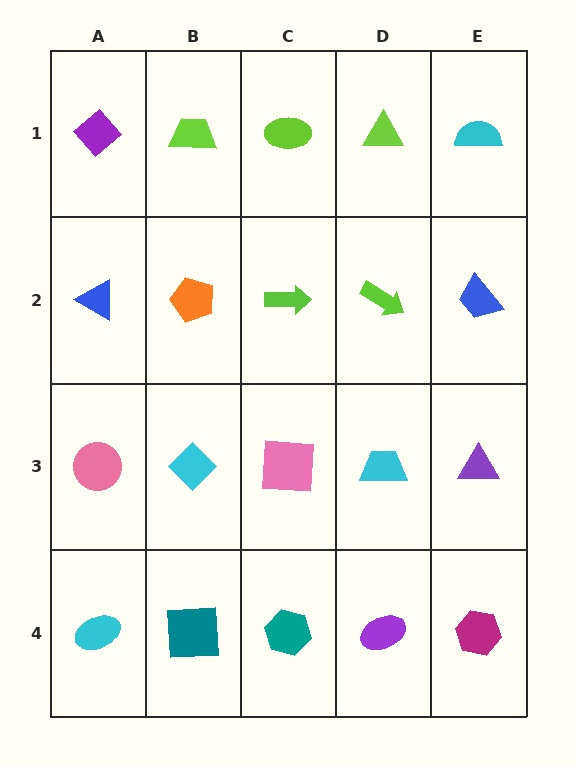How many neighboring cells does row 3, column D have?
4.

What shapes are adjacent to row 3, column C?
A lime arrow (row 2, column C), a teal hexagon (row 4, column C), a cyan diamond (row 3, column B), a cyan trapezoid (row 3, column D).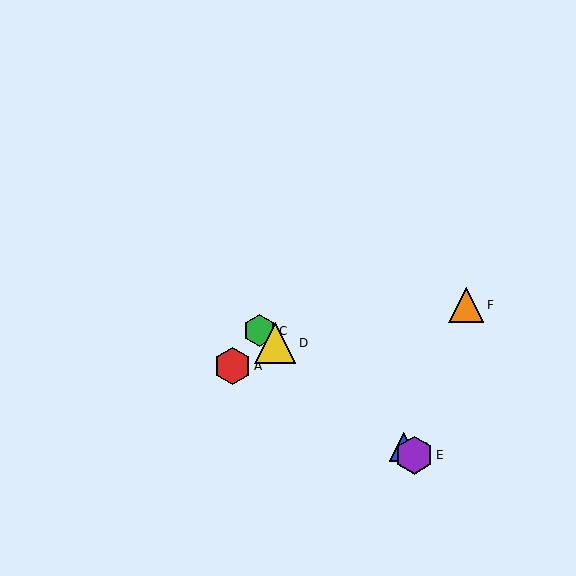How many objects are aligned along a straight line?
4 objects (B, C, D, E) are aligned along a straight line.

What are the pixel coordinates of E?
Object E is at (414, 455).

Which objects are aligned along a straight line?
Objects B, C, D, E are aligned along a straight line.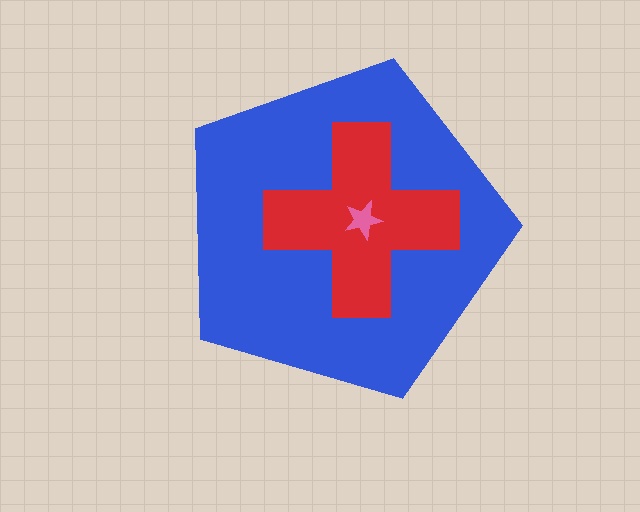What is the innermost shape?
The pink star.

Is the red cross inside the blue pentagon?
Yes.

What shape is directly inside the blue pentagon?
The red cross.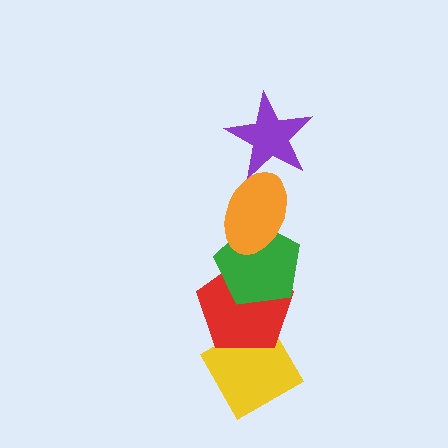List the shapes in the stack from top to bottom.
From top to bottom: the purple star, the orange ellipse, the green pentagon, the red pentagon, the yellow diamond.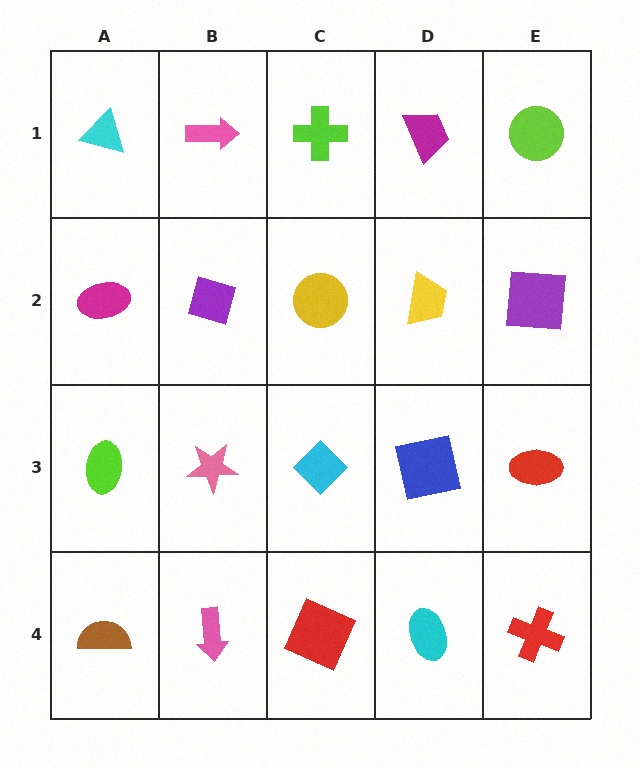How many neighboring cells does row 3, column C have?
4.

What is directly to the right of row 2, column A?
A purple diamond.